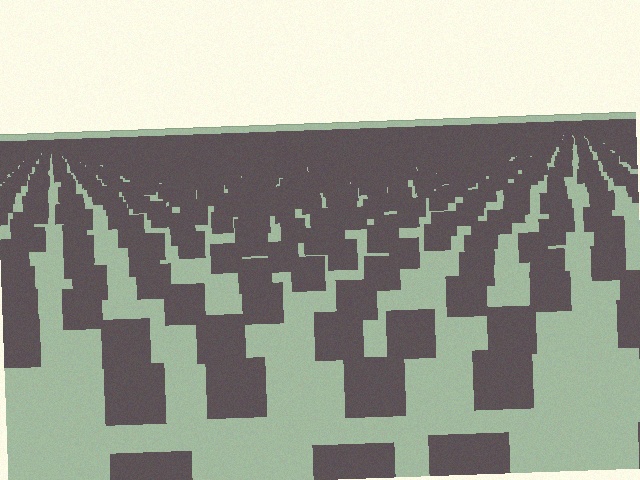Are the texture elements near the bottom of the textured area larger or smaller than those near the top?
Larger. Near the bottom, elements are closer to the viewer and appear at a bigger on-screen size.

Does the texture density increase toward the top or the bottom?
Density increases toward the top.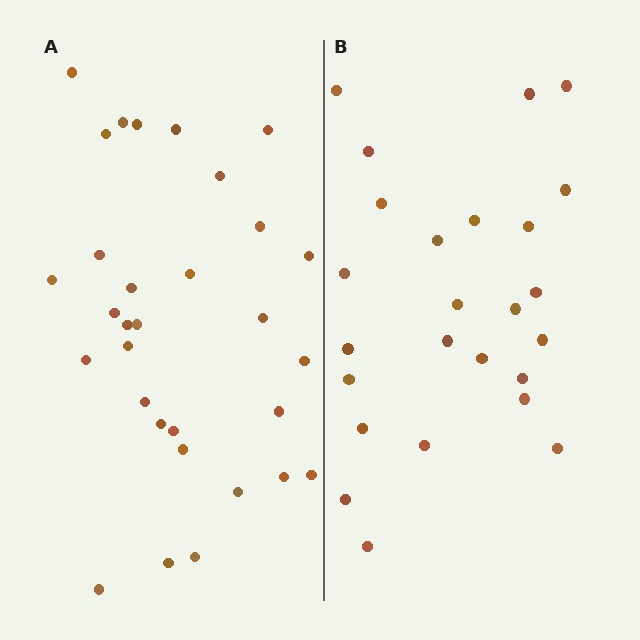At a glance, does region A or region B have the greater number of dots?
Region A (the left region) has more dots.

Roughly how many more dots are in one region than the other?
Region A has about 6 more dots than region B.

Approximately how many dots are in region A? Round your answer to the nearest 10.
About 30 dots. (The exact count is 31, which rounds to 30.)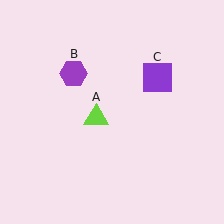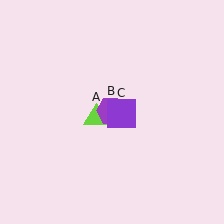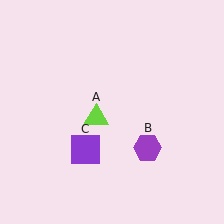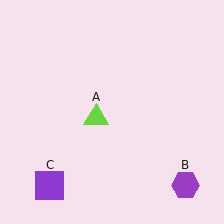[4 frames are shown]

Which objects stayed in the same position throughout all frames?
Lime triangle (object A) remained stationary.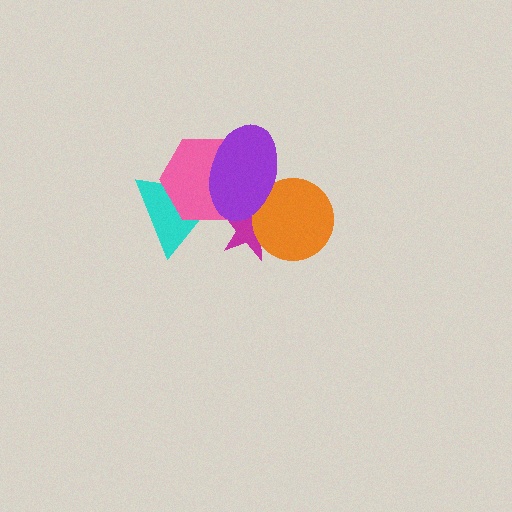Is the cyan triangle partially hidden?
Yes, it is partially covered by another shape.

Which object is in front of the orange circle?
The purple ellipse is in front of the orange circle.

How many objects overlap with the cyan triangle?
2 objects overlap with the cyan triangle.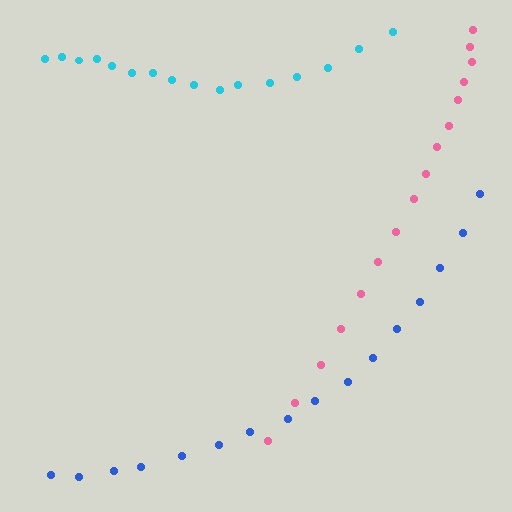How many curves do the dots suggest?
There are 3 distinct paths.